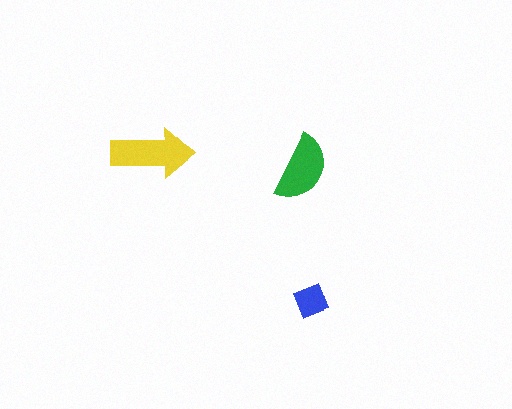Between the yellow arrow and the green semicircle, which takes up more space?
The yellow arrow.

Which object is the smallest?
The blue diamond.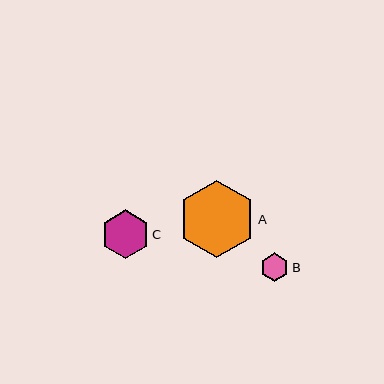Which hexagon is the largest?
Hexagon A is the largest with a size of approximately 77 pixels.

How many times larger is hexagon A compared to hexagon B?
Hexagon A is approximately 2.7 times the size of hexagon B.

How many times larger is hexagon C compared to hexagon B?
Hexagon C is approximately 1.7 times the size of hexagon B.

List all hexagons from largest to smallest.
From largest to smallest: A, C, B.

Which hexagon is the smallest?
Hexagon B is the smallest with a size of approximately 28 pixels.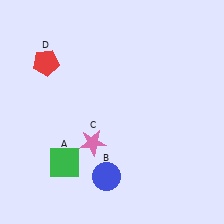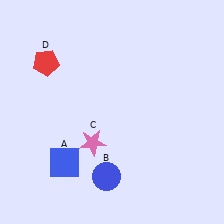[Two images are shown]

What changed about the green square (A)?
In Image 1, A is green. In Image 2, it changed to blue.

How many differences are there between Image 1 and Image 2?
There is 1 difference between the two images.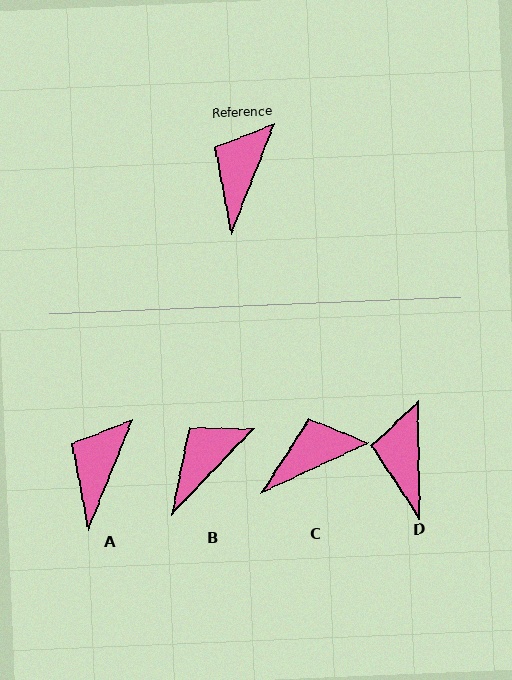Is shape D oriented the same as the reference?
No, it is off by about 23 degrees.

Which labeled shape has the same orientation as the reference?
A.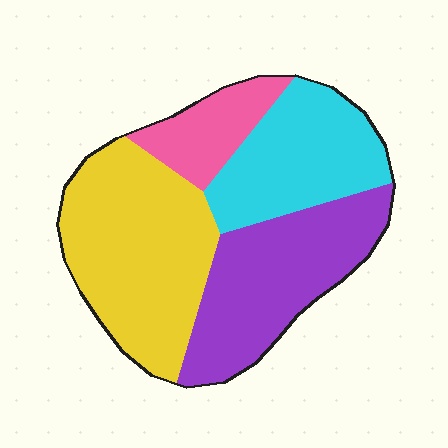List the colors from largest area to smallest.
From largest to smallest: yellow, purple, cyan, pink.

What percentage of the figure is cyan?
Cyan takes up about one quarter (1/4) of the figure.